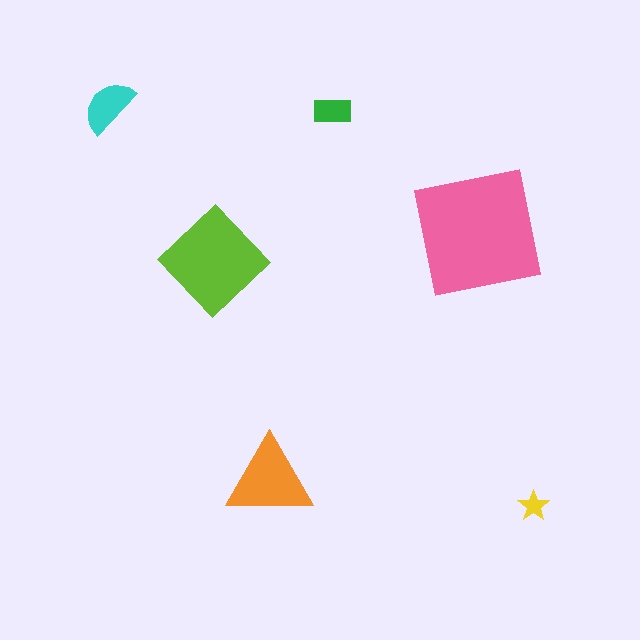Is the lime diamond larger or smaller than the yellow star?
Larger.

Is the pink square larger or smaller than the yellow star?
Larger.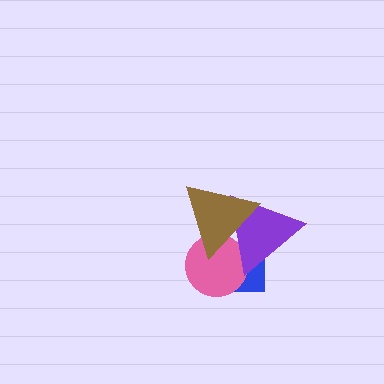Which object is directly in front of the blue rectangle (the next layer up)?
The pink circle is directly in front of the blue rectangle.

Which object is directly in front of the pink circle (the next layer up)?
The purple triangle is directly in front of the pink circle.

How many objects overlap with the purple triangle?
3 objects overlap with the purple triangle.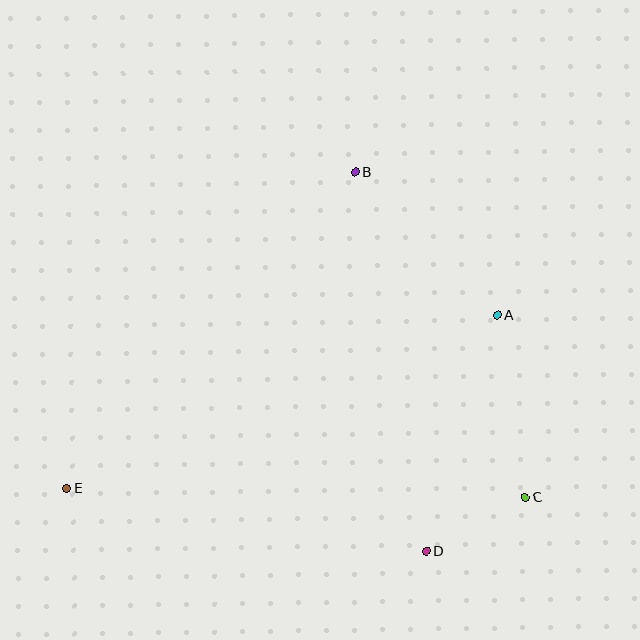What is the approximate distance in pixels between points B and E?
The distance between B and E is approximately 427 pixels.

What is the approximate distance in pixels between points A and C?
The distance between A and C is approximately 184 pixels.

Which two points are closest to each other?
Points C and D are closest to each other.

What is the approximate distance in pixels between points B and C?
The distance between B and C is approximately 367 pixels.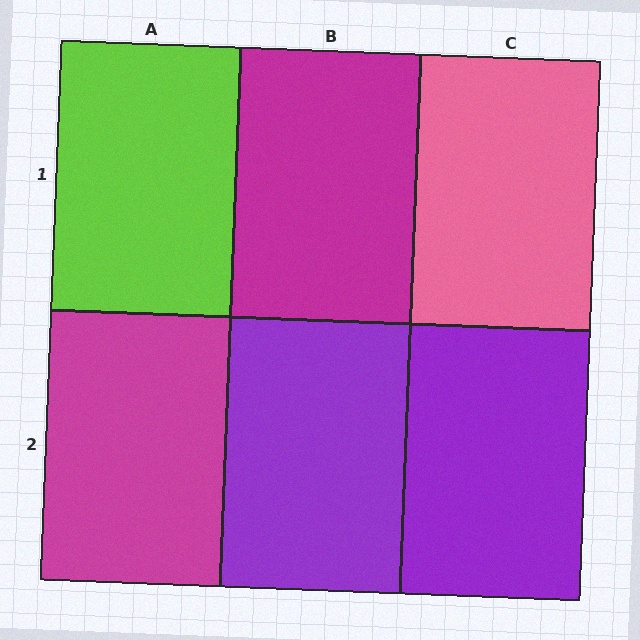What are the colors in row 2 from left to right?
Magenta, purple, purple.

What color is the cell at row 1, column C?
Pink.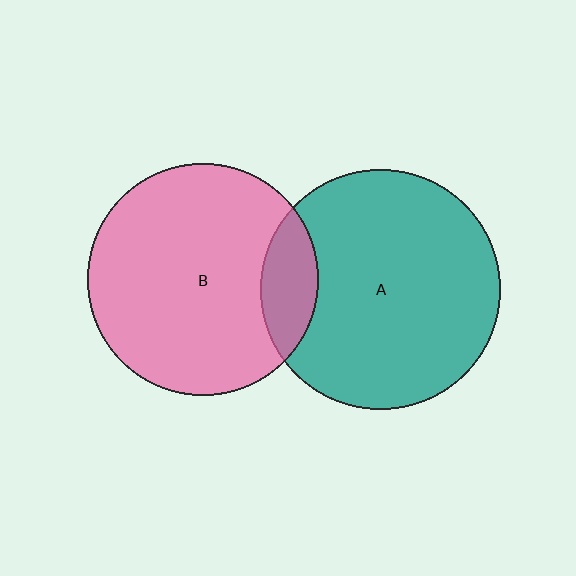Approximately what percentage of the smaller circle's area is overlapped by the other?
Approximately 15%.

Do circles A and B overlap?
Yes.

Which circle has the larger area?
Circle A (teal).